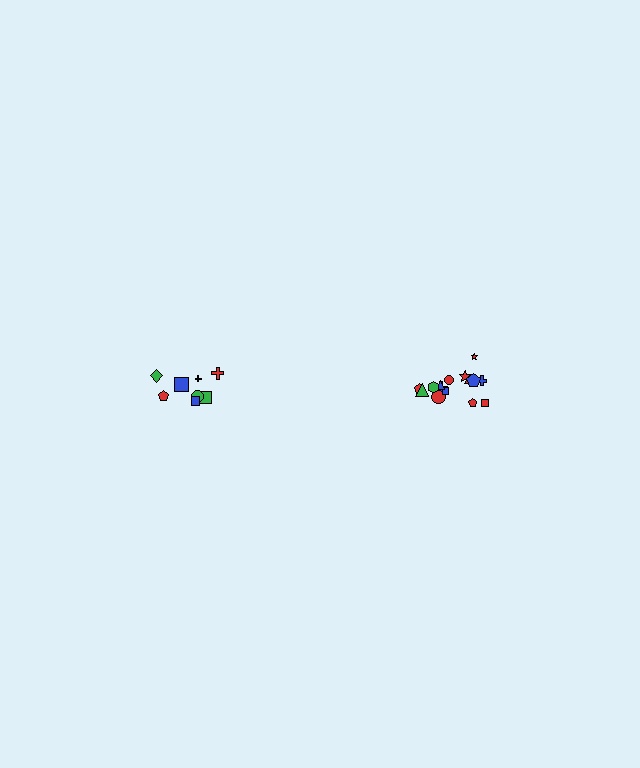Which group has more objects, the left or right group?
The right group.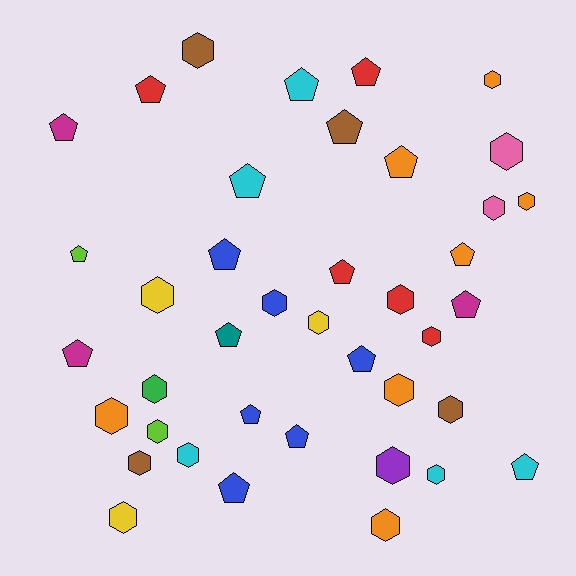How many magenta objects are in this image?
There are 3 magenta objects.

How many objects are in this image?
There are 40 objects.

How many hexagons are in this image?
There are 21 hexagons.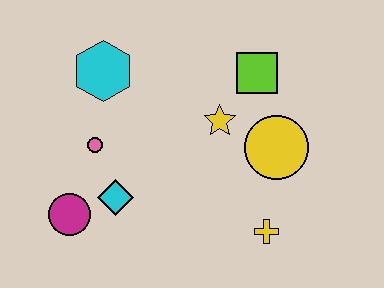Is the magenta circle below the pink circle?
Yes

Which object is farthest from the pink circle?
The yellow cross is farthest from the pink circle.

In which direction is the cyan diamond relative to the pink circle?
The cyan diamond is below the pink circle.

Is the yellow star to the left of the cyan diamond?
No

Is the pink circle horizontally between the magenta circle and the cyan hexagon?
Yes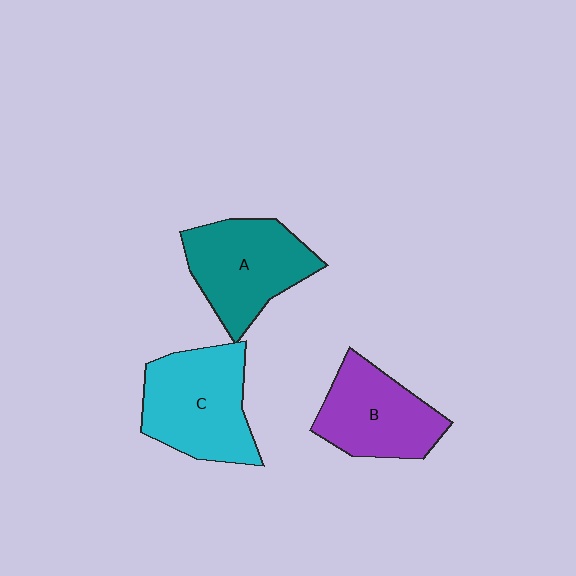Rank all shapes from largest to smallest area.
From largest to smallest: C (cyan), A (teal), B (purple).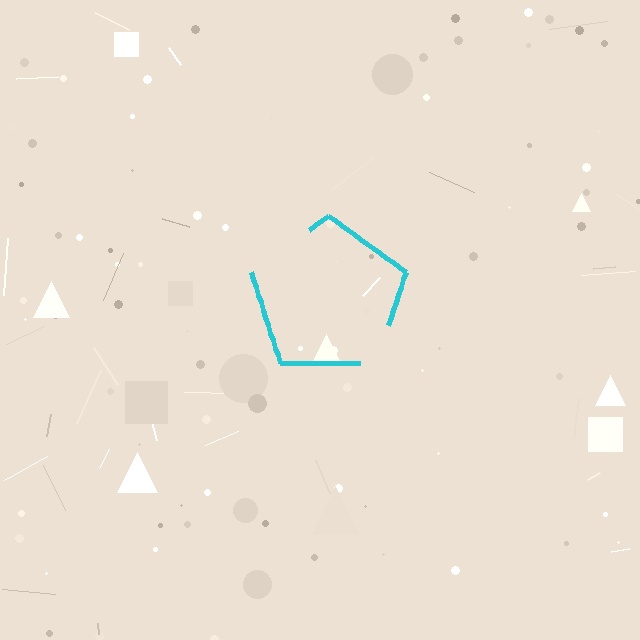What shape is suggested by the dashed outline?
The dashed outline suggests a pentagon.